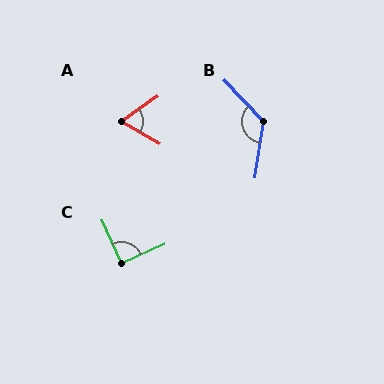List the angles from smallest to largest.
A (65°), C (90°), B (128°).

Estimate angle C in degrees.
Approximately 90 degrees.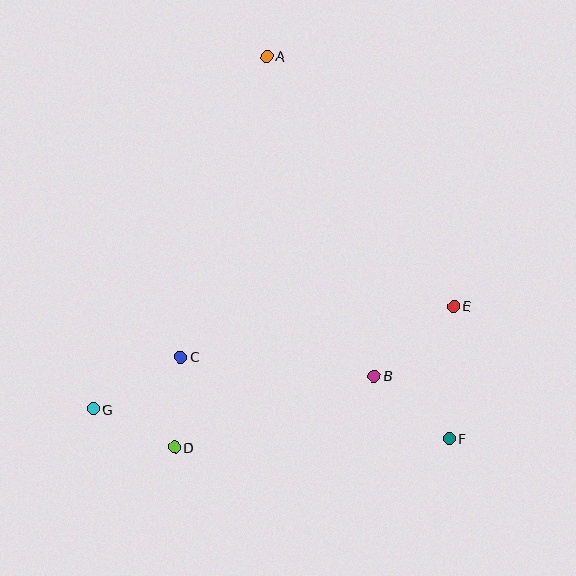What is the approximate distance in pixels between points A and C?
The distance between A and C is approximately 313 pixels.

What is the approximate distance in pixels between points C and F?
The distance between C and F is approximately 281 pixels.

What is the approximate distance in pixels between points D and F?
The distance between D and F is approximately 275 pixels.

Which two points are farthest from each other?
Points A and F are farthest from each other.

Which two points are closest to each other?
Points D and G are closest to each other.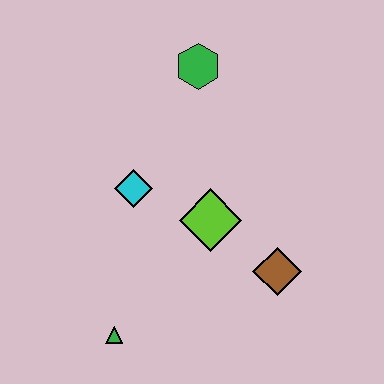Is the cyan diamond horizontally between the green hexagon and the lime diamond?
No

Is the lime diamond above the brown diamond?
Yes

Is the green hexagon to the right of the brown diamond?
No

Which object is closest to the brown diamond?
The lime diamond is closest to the brown diamond.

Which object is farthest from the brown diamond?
The green hexagon is farthest from the brown diamond.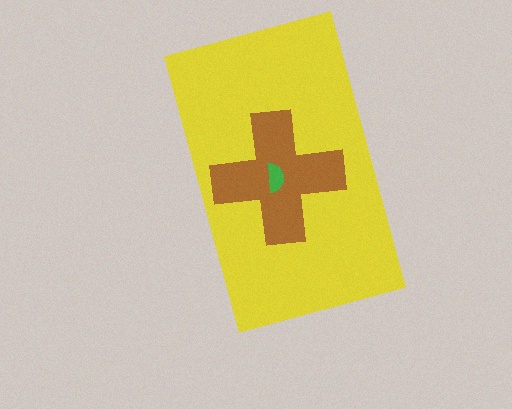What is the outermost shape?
The yellow rectangle.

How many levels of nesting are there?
3.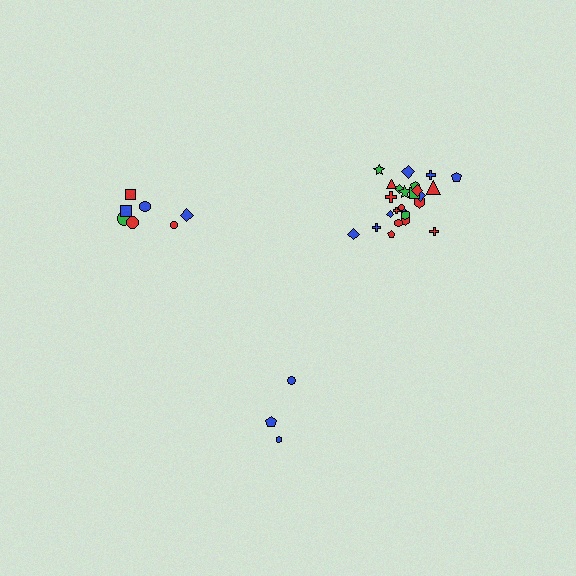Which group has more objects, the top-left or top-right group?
The top-right group.